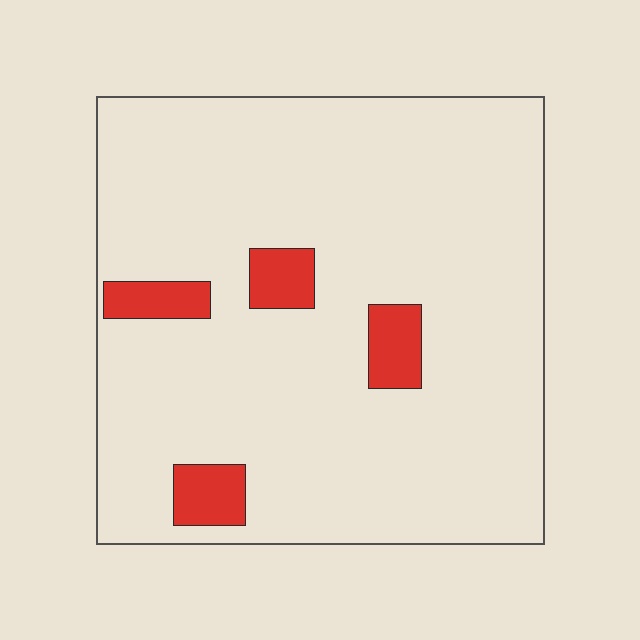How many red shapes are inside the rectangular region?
4.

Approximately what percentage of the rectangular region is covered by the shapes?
Approximately 10%.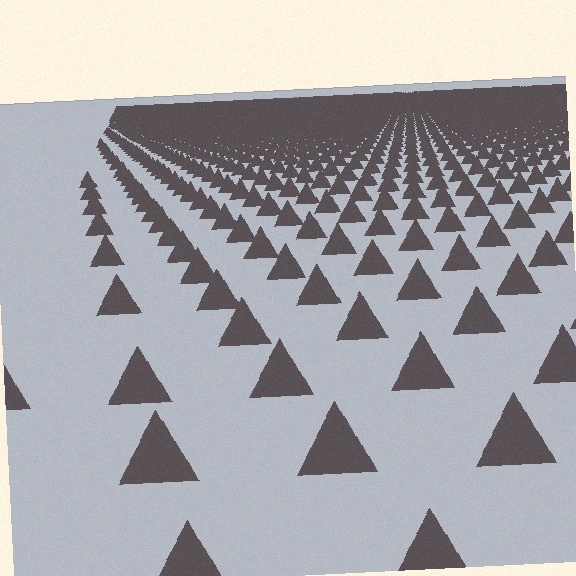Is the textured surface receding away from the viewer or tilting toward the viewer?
The surface is receding away from the viewer. Texture elements get smaller and denser toward the top.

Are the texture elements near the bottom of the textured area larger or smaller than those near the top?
Larger. Near the bottom, elements are closer to the viewer and appear at a bigger on-screen size.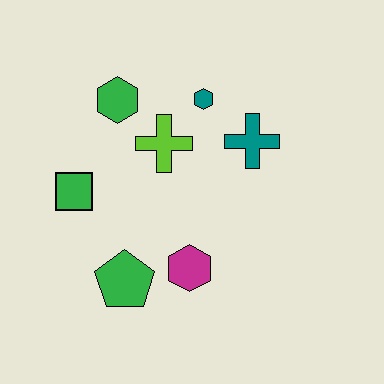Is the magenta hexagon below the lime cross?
Yes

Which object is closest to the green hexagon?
The lime cross is closest to the green hexagon.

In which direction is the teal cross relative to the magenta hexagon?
The teal cross is above the magenta hexagon.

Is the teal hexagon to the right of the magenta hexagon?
Yes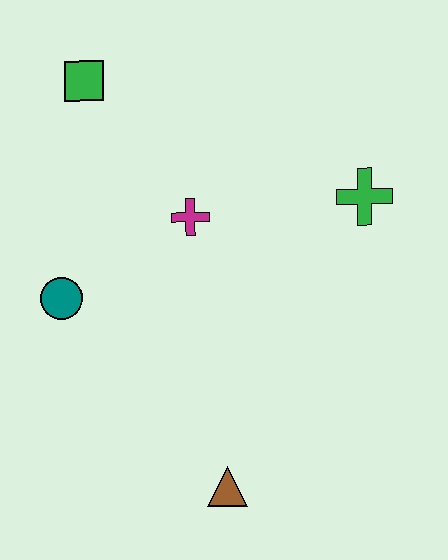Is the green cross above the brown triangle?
Yes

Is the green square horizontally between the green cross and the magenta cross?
No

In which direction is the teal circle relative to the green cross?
The teal circle is to the left of the green cross.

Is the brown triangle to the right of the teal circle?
Yes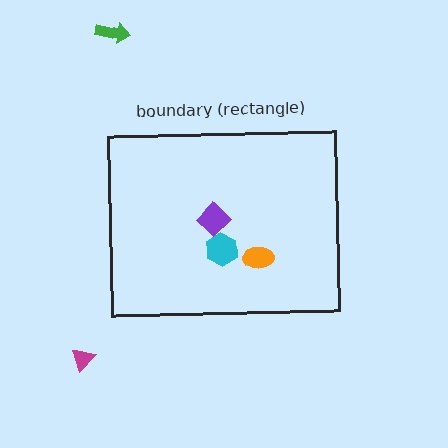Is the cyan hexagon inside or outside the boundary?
Inside.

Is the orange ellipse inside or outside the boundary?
Inside.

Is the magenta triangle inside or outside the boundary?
Outside.